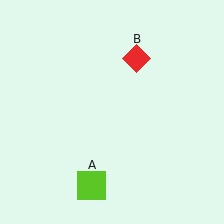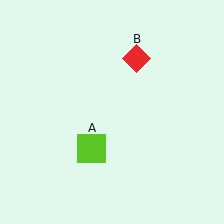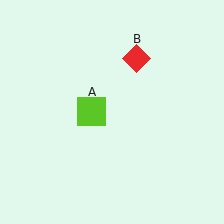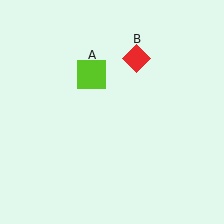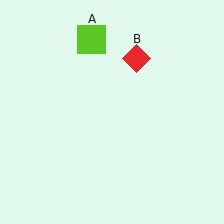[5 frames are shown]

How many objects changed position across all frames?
1 object changed position: lime square (object A).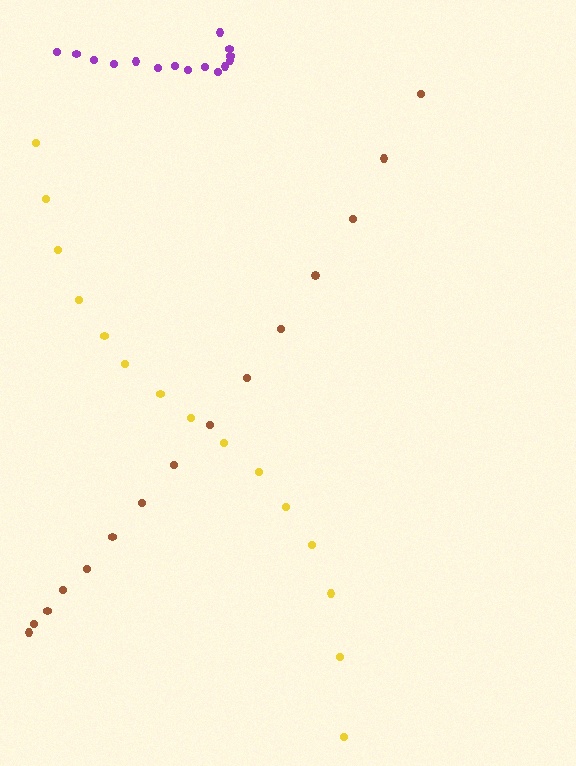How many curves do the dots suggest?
There are 3 distinct paths.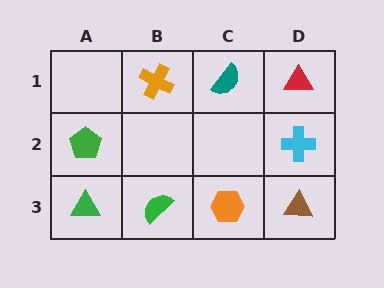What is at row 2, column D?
A cyan cross.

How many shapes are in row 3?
4 shapes.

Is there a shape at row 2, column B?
No, that cell is empty.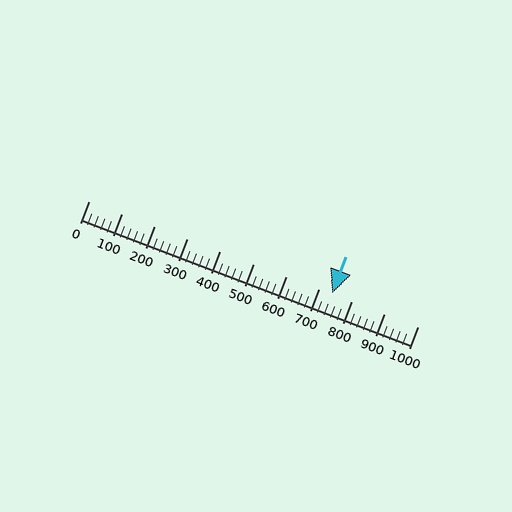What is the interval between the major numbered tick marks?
The major tick marks are spaced 100 units apart.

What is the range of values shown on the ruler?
The ruler shows values from 0 to 1000.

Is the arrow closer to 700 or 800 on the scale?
The arrow is closer to 700.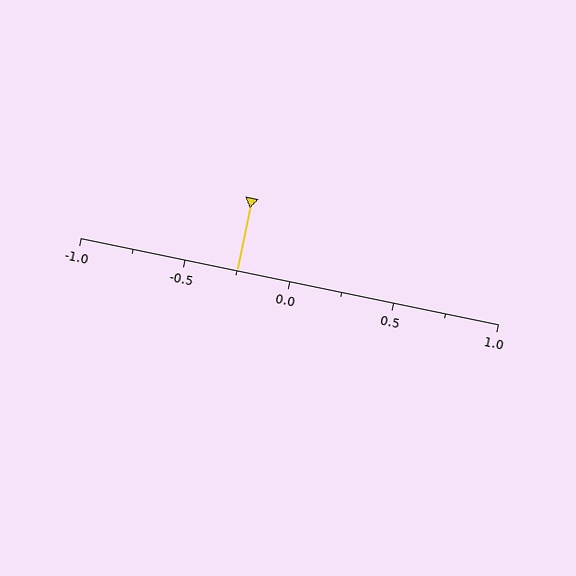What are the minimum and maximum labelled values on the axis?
The axis runs from -1.0 to 1.0.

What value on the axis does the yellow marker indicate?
The marker indicates approximately -0.25.